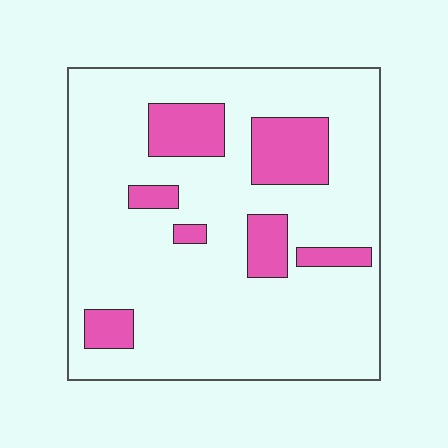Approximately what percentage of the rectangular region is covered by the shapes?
Approximately 20%.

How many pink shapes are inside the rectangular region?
7.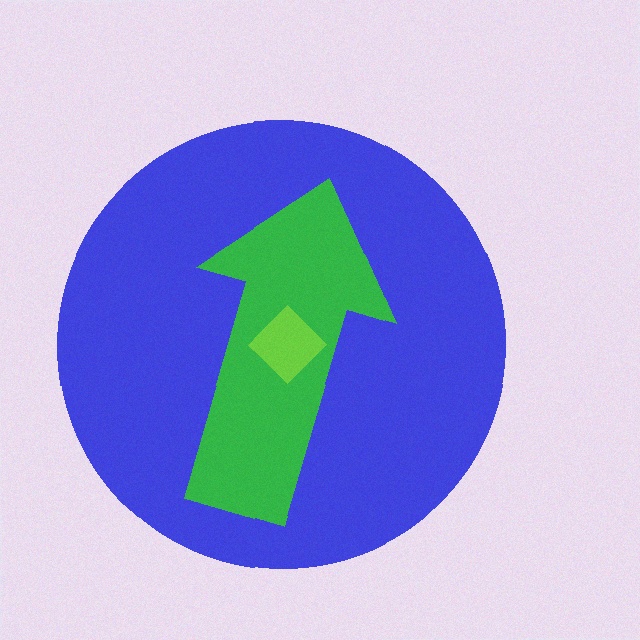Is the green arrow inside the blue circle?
Yes.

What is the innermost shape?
The lime diamond.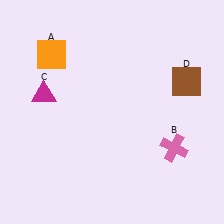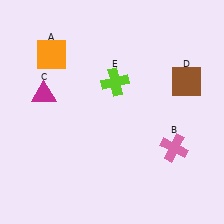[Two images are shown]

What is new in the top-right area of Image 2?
A lime cross (E) was added in the top-right area of Image 2.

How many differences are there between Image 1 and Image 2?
There is 1 difference between the two images.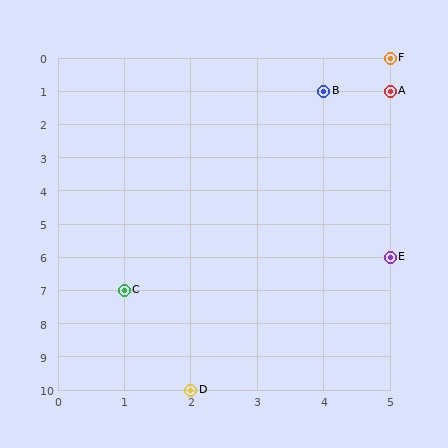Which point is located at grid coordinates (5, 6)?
Point E is at (5, 6).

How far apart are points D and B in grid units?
Points D and B are 2 columns and 9 rows apart (about 9.2 grid units diagonally).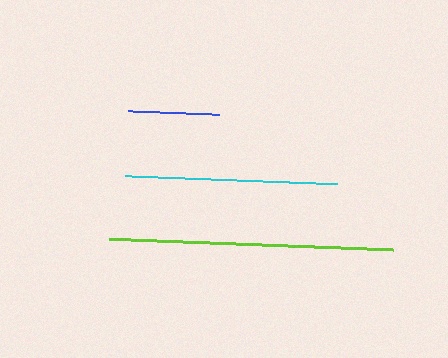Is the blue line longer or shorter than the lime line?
The lime line is longer than the blue line.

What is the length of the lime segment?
The lime segment is approximately 285 pixels long.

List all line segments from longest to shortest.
From longest to shortest: lime, cyan, blue.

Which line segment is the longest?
The lime line is the longest at approximately 285 pixels.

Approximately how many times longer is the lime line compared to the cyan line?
The lime line is approximately 1.3 times the length of the cyan line.